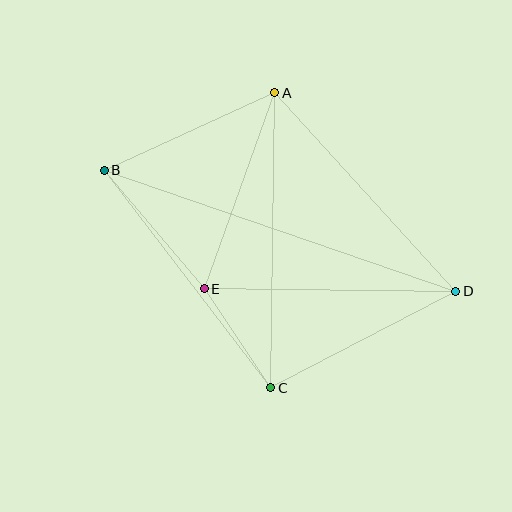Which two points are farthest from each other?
Points B and D are farthest from each other.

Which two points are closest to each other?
Points C and E are closest to each other.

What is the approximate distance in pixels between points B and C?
The distance between B and C is approximately 274 pixels.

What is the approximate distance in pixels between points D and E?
The distance between D and E is approximately 251 pixels.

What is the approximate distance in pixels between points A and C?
The distance between A and C is approximately 295 pixels.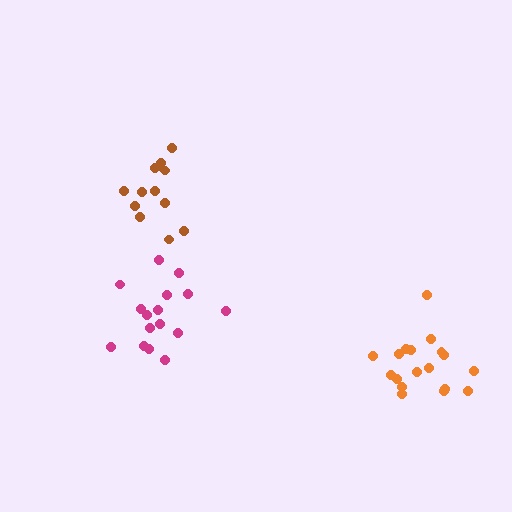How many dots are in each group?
Group 1: 13 dots, Group 2: 16 dots, Group 3: 18 dots (47 total).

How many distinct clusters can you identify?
There are 3 distinct clusters.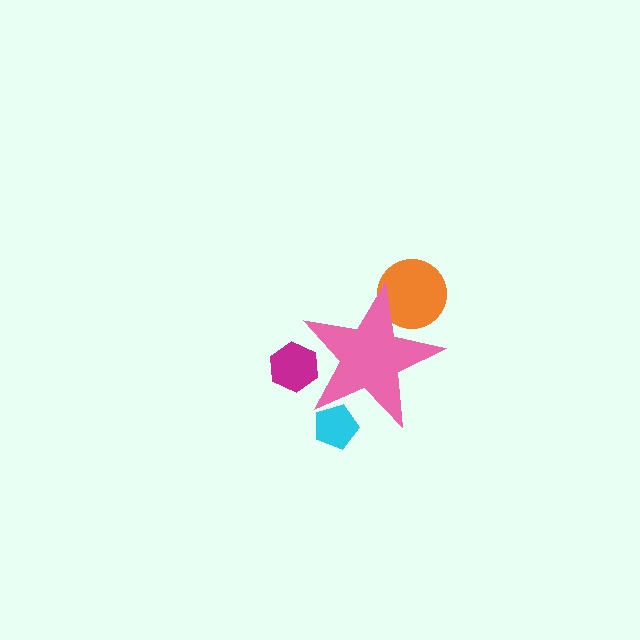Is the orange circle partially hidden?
Yes, the orange circle is partially hidden behind the pink star.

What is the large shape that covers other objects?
A pink star.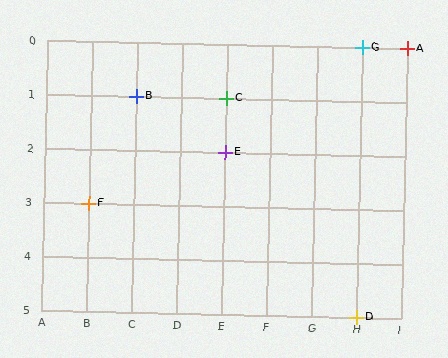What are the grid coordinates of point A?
Point A is at grid coordinates (I, 0).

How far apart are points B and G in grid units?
Points B and G are 5 columns and 1 row apart (about 5.1 grid units diagonally).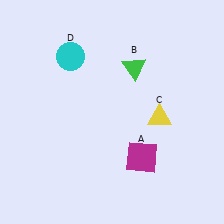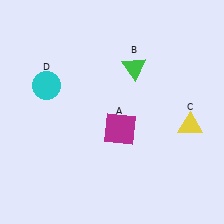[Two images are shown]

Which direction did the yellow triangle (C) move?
The yellow triangle (C) moved right.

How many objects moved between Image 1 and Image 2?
3 objects moved between the two images.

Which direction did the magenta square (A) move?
The magenta square (A) moved up.